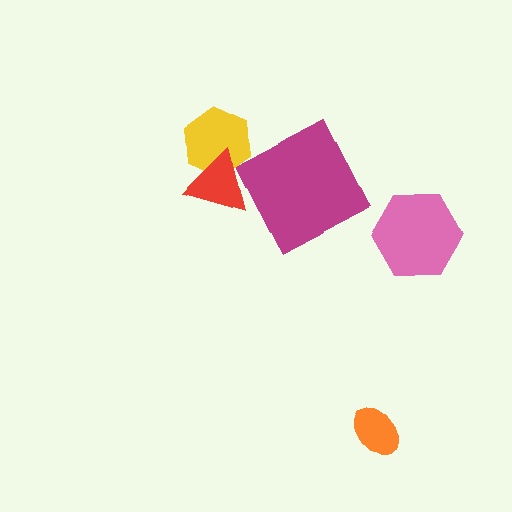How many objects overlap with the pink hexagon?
0 objects overlap with the pink hexagon.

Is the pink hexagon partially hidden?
No, no other shape covers it.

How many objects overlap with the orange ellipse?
0 objects overlap with the orange ellipse.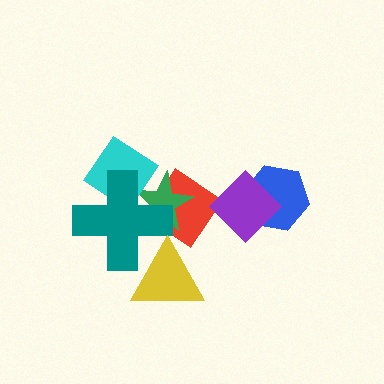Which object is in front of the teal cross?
The yellow triangle is in front of the teal cross.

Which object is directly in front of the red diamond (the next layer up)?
The green star is directly in front of the red diamond.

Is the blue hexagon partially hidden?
Yes, it is partially covered by another shape.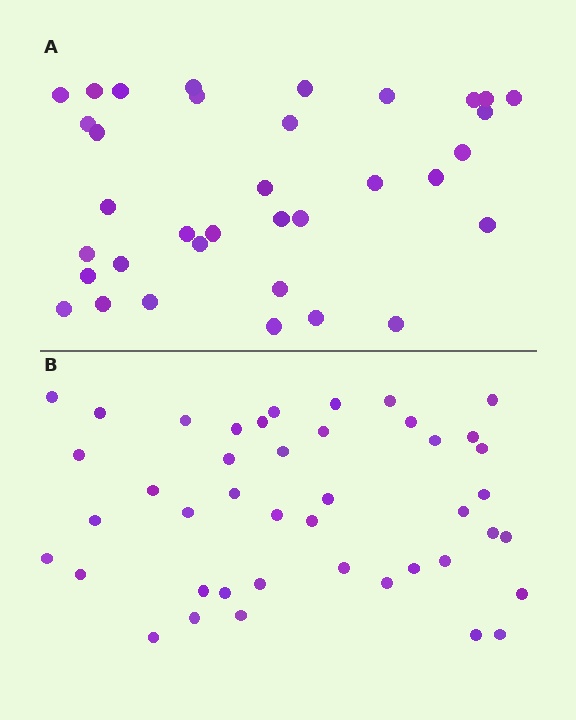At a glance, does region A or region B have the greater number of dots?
Region B (the bottom region) has more dots.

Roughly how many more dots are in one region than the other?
Region B has roughly 8 or so more dots than region A.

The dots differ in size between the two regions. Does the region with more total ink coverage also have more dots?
No. Region A has more total ink coverage because its dots are larger, but region B actually contains more individual dots. Total area can be misleading — the number of items is what matters here.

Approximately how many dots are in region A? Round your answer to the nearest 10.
About 40 dots. (The exact count is 35, which rounds to 40.)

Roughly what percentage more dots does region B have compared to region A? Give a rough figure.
About 25% more.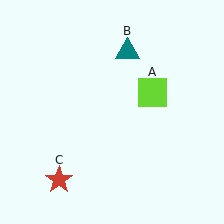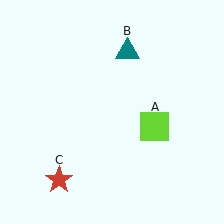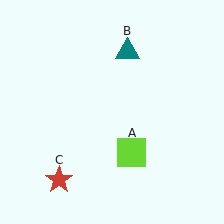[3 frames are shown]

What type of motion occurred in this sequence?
The lime square (object A) rotated clockwise around the center of the scene.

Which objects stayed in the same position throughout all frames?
Teal triangle (object B) and red star (object C) remained stationary.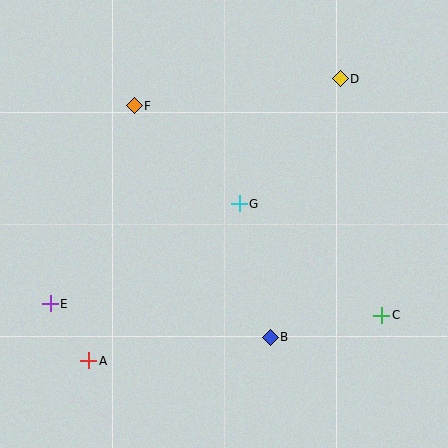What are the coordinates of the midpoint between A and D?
The midpoint between A and D is at (214, 220).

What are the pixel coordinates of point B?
Point B is at (270, 337).